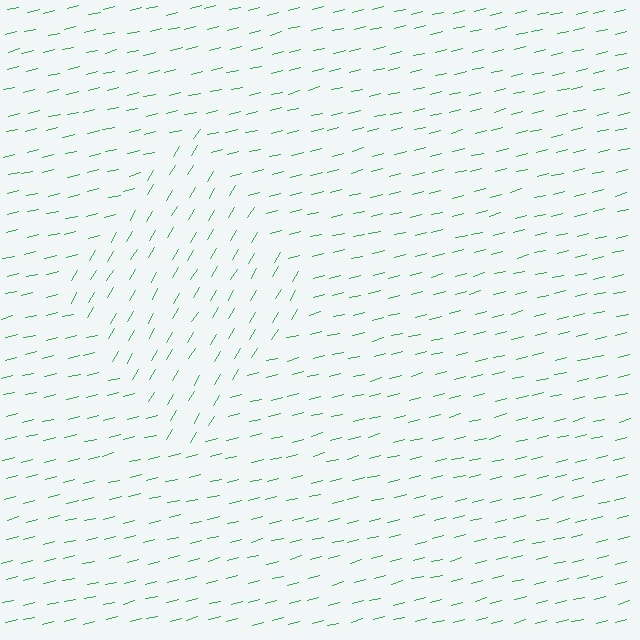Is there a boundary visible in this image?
Yes, there is a texture boundary formed by a change in line orientation.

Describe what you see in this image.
The image is filled with small green line segments. A diamond region in the image has lines oriented differently from the surrounding lines, creating a visible texture boundary.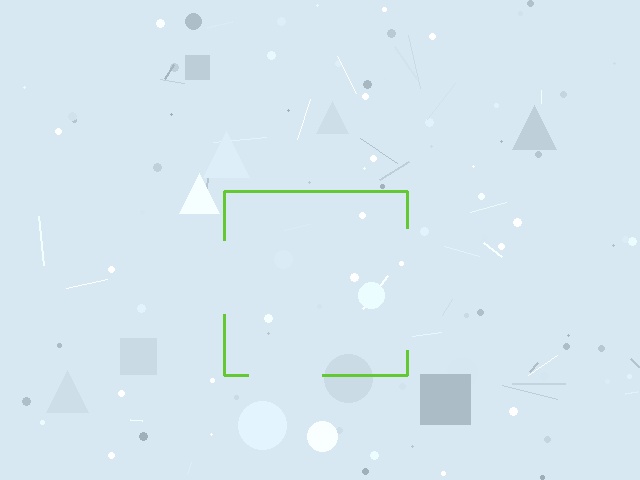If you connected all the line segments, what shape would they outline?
They would outline a square.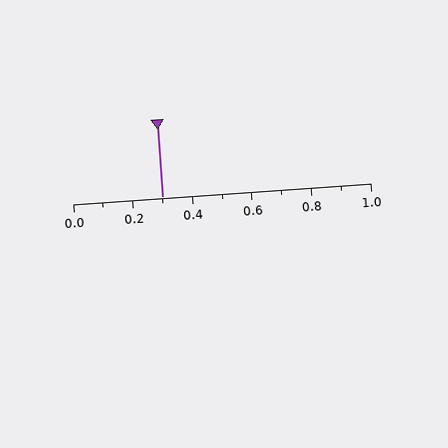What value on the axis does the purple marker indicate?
The marker indicates approximately 0.3.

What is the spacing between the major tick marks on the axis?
The major ticks are spaced 0.2 apart.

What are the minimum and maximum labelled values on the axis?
The axis runs from 0.0 to 1.0.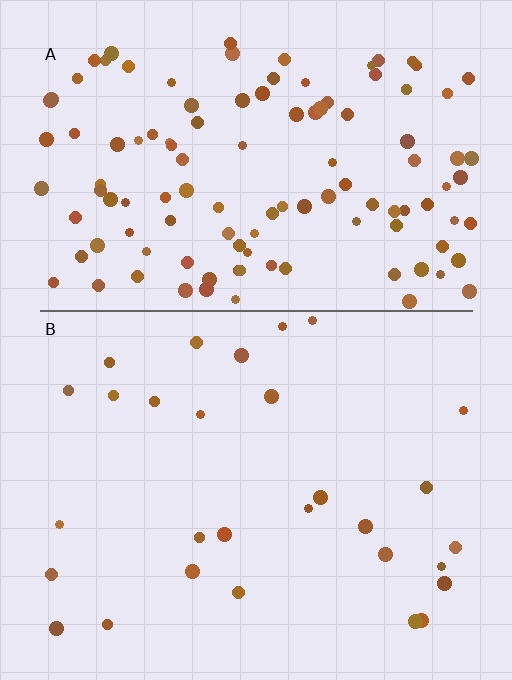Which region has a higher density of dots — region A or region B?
A (the top).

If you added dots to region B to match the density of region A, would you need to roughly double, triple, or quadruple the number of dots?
Approximately quadruple.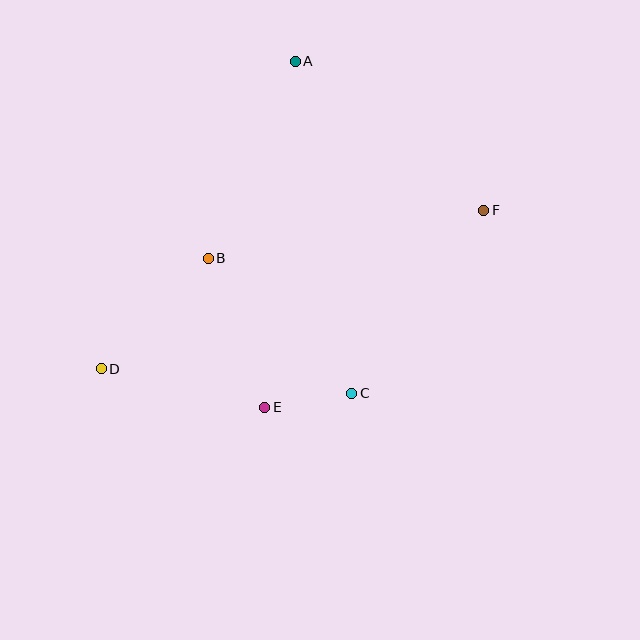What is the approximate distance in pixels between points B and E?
The distance between B and E is approximately 159 pixels.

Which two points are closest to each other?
Points C and E are closest to each other.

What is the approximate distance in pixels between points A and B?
The distance between A and B is approximately 216 pixels.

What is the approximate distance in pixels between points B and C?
The distance between B and C is approximately 197 pixels.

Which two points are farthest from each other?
Points D and F are farthest from each other.